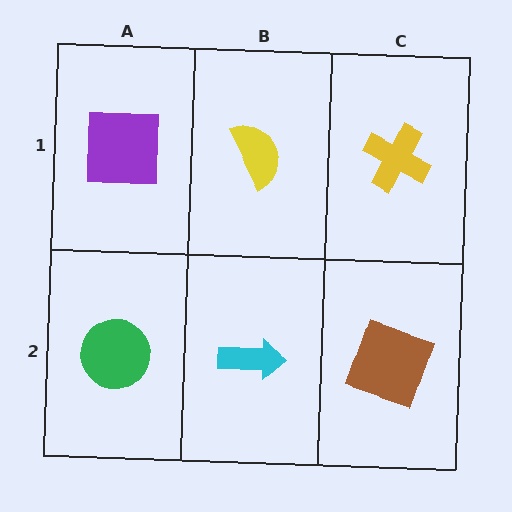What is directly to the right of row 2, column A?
A cyan arrow.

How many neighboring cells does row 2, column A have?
2.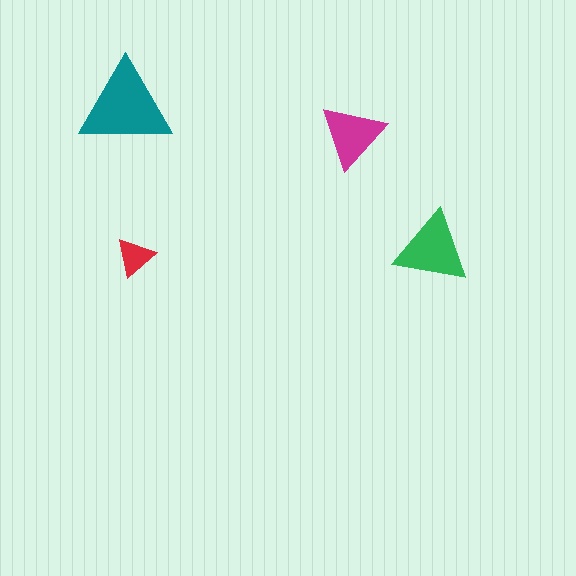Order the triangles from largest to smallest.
the teal one, the green one, the magenta one, the red one.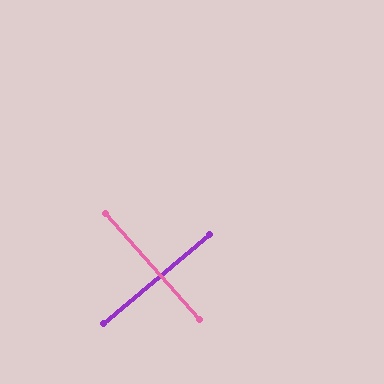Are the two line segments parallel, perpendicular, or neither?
Perpendicular — they meet at approximately 89°.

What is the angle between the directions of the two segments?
Approximately 89 degrees.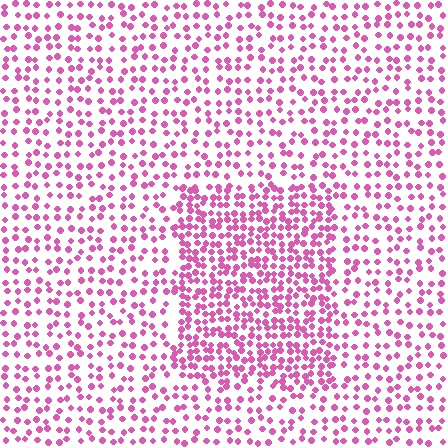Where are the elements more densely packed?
The elements are more densely packed inside the rectangle boundary.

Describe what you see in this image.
The image contains small pink elements arranged at two different densities. A rectangle-shaped region is visible where the elements are more densely packed than the surrounding area.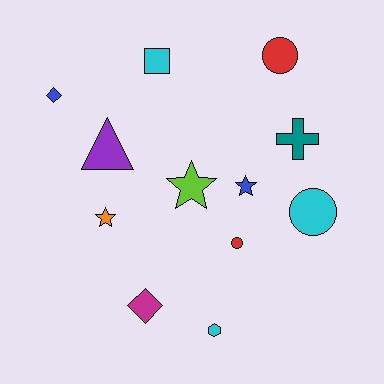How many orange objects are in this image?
There is 1 orange object.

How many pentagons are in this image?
There are no pentagons.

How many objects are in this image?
There are 12 objects.